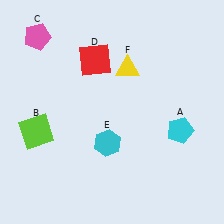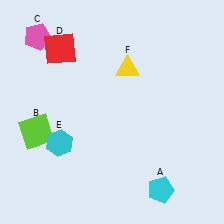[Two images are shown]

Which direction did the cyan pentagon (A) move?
The cyan pentagon (A) moved down.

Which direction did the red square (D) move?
The red square (D) moved left.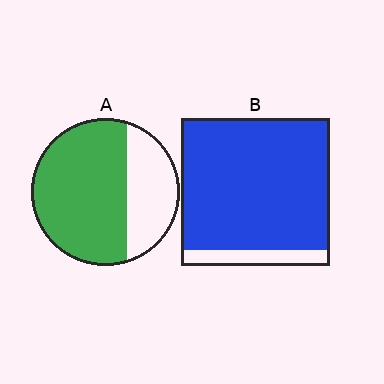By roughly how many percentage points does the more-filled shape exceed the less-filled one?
By roughly 20 percentage points (B over A).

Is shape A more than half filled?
Yes.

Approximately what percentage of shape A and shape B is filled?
A is approximately 70% and B is approximately 90%.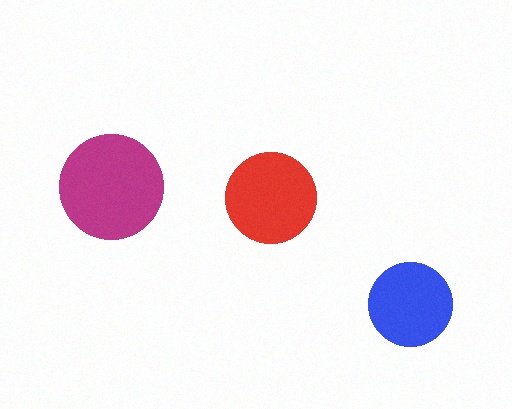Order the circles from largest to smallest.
the magenta one, the red one, the blue one.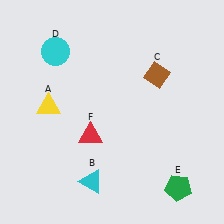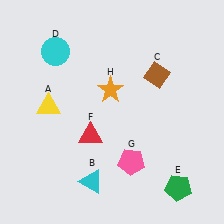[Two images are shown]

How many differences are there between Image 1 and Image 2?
There are 2 differences between the two images.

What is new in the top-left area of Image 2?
An orange star (H) was added in the top-left area of Image 2.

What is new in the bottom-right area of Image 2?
A pink pentagon (G) was added in the bottom-right area of Image 2.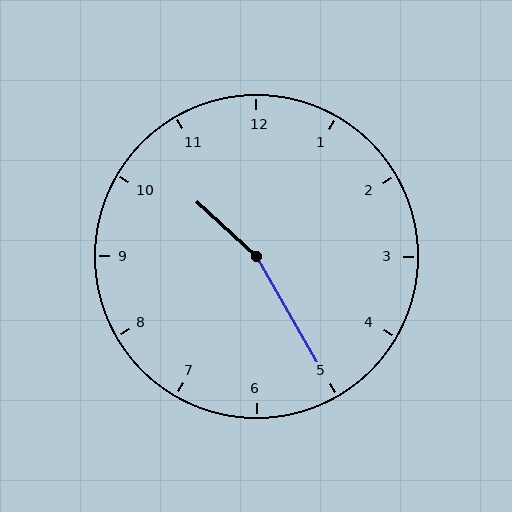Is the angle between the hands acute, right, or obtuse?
It is obtuse.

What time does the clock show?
10:25.